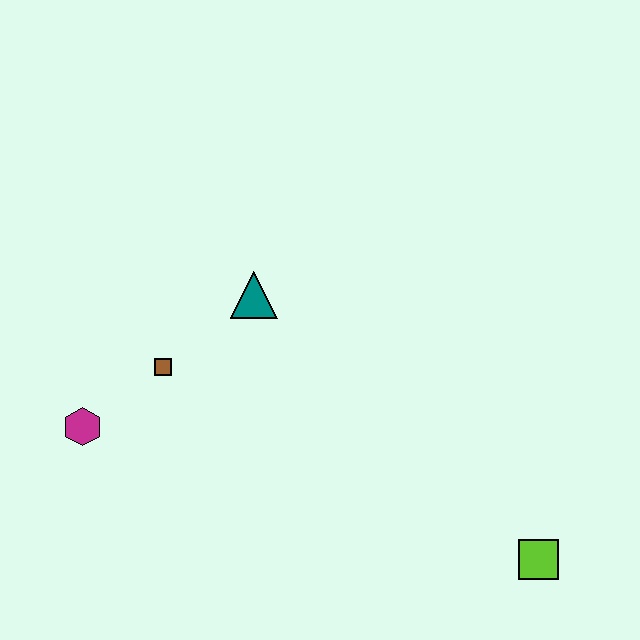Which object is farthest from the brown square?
The lime square is farthest from the brown square.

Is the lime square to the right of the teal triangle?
Yes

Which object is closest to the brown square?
The magenta hexagon is closest to the brown square.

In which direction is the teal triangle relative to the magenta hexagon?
The teal triangle is to the right of the magenta hexagon.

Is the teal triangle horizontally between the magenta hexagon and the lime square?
Yes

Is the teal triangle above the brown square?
Yes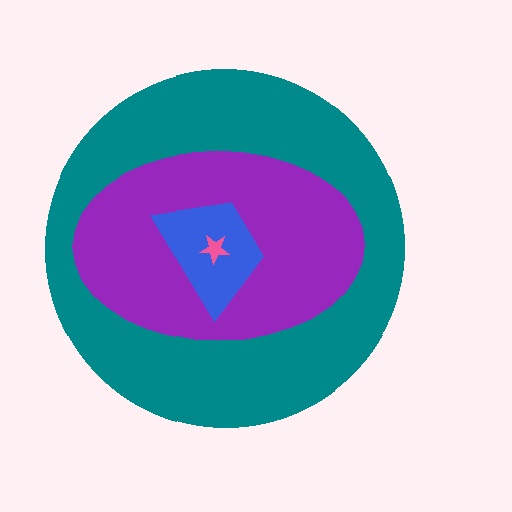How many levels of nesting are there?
4.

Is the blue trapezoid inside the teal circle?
Yes.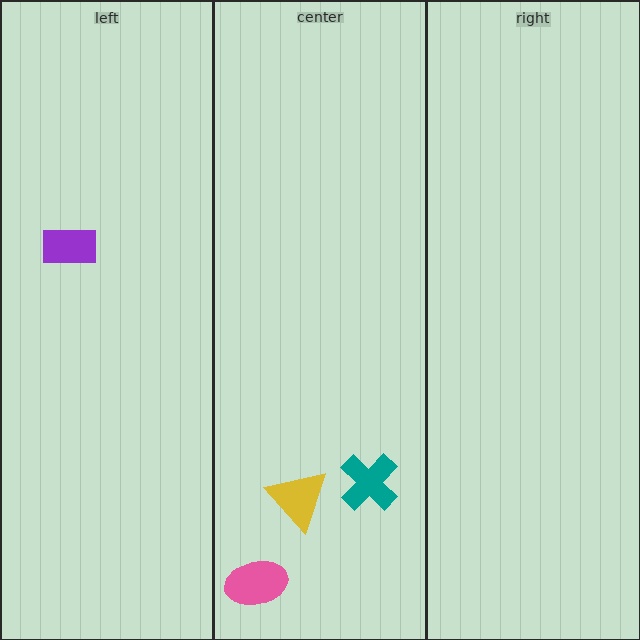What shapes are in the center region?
The teal cross, the yellow triangle, the pink ellipse.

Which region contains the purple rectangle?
The left region.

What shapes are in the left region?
The purple rectangle.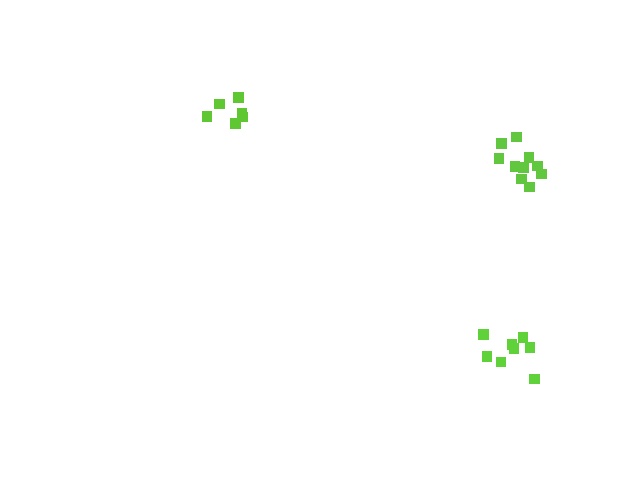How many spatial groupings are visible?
There are 3 spatial groupings.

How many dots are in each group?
Group 1: 11 dots, Group 2: 6 dots, Group 3: 8 dots (25 total).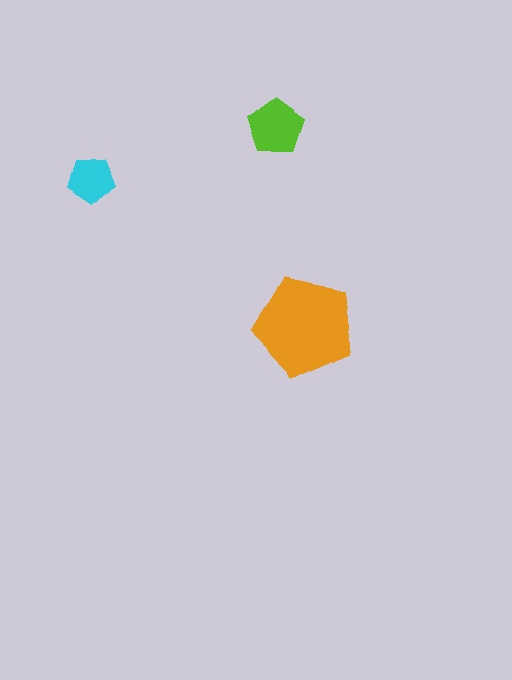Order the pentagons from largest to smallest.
the orange one, the lime one, the cyan one.